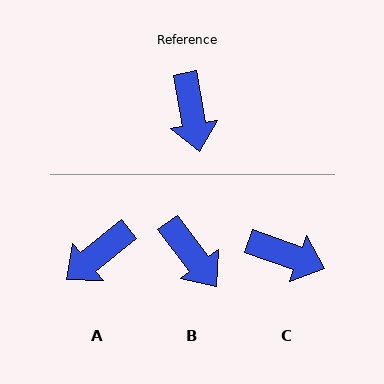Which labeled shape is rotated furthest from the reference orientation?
A, about 61 degrees away.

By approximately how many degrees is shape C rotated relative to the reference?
Approximately 60 degrees counter-clockwise.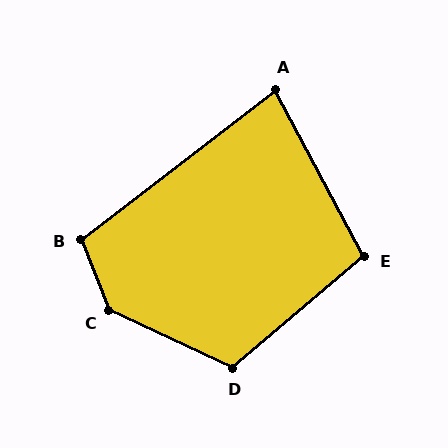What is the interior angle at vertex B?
Approximately 106 degrees (obtuse).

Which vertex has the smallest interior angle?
A, at approximately 80 degrees.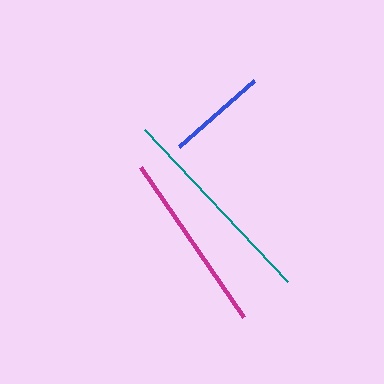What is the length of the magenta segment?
The magenta segment is approximately 182 pixels long.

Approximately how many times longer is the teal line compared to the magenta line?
The teal line is approximately 1.2 times the length of the magenta line.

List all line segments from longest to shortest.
From longest to shortest: teal, magenta, blue.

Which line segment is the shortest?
The blue line is the shortest at approximately 100 pixels.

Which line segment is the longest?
The teal line is the longest at approximately 209 pixels.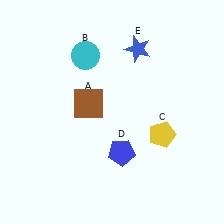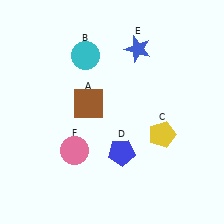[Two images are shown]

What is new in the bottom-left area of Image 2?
A pink circle (F) was added in the bottom-left area of Image 2.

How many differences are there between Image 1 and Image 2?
There is 1 difference between the two images.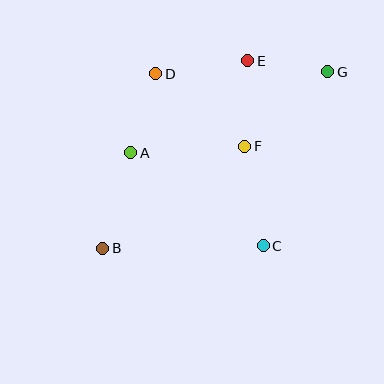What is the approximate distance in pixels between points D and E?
The distance between D and E is approximately 93 pixels.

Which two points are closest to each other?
Points E and G are closest to each other.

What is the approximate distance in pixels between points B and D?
The distance between B and D is approximately 183 pixels.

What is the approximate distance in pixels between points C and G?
The distance between C and G is approximately 185 pixels.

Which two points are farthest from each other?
Points B and G are farthest from each other.